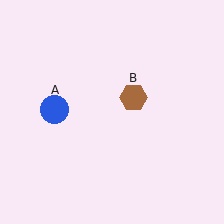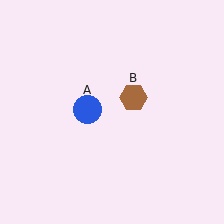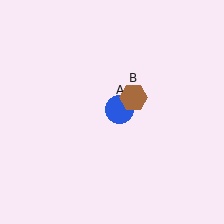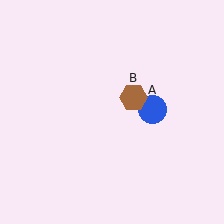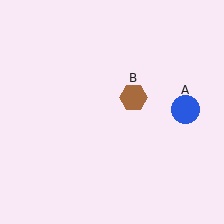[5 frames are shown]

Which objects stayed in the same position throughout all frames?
Brown hexagon (object B) remained stationary.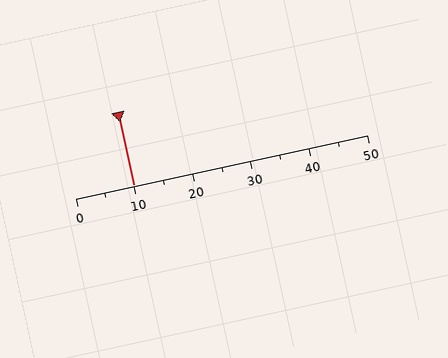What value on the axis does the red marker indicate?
The marker indicates approximately 10.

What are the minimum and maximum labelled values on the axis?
The axis runs from 0 to 50.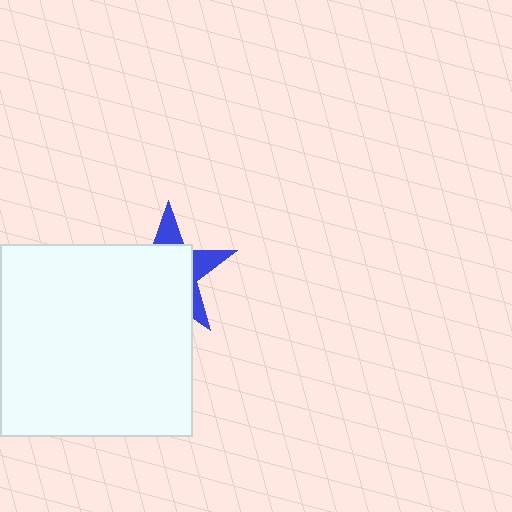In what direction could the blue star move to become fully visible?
The blue star could move toward the upper-right. That would shift it out from behind the white square entirely.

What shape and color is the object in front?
The object in front is a white square.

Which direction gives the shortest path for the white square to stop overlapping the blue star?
Moving toward the lower-left gives the shortest separation.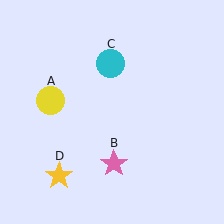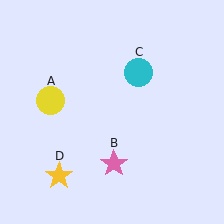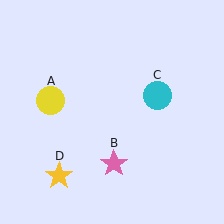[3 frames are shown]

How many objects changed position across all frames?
1 object changed position: cyan circle (object C).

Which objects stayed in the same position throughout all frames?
Yellow circle (object A) and pink star (object B) and yellow star (object D) remained stationary.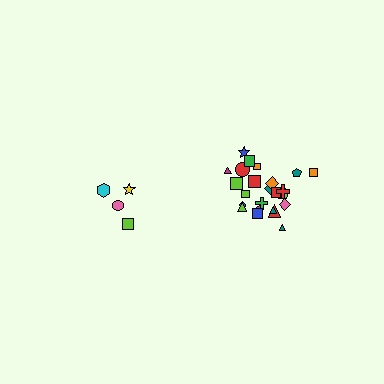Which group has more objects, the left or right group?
The right group.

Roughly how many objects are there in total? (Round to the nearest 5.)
Roughly 30 objects in total.